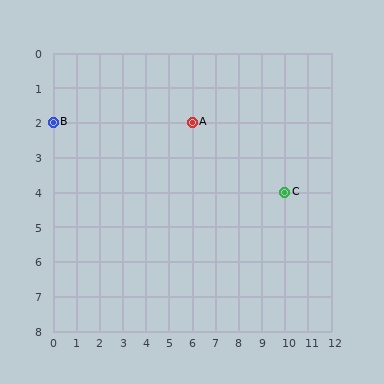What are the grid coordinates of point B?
Point B is at grid coordinates (0, 2).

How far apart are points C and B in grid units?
Points C and B are 10 columns and 2 rows apart (about 10.2 grid units diagonally).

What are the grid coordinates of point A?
Point A is at grid coordinates (6, 2).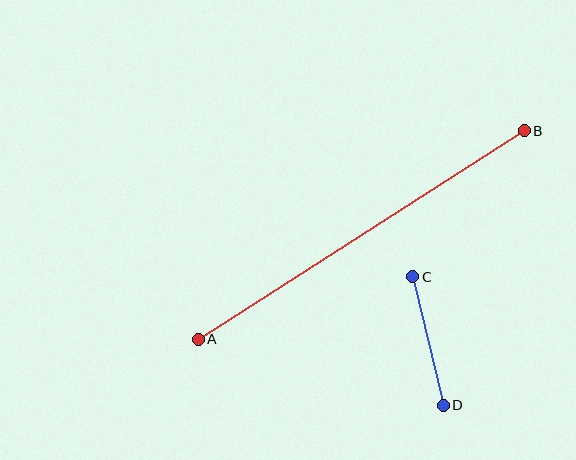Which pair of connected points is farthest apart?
Points A and B are farthest apart.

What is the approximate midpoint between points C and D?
The midpoint is at approximately (428, 341) pixels.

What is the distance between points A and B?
The distance is approximately 387 pixels.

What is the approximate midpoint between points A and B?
The midpoint is at approximately (361, 235) pixels.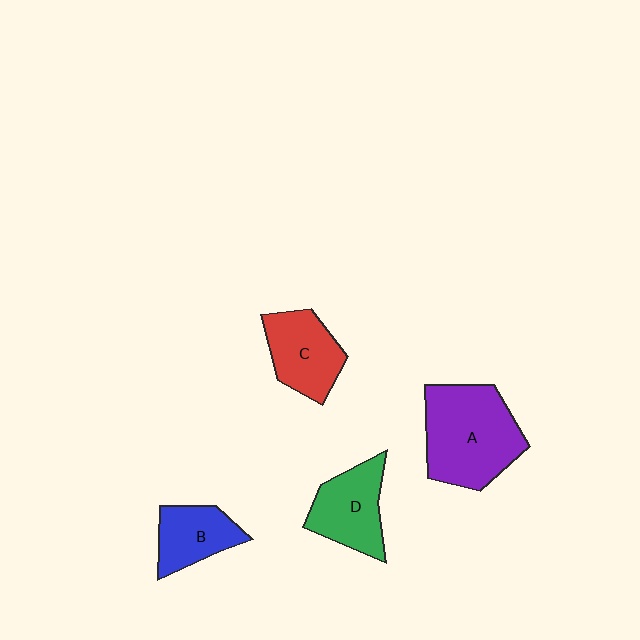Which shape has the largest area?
Shape A (purple).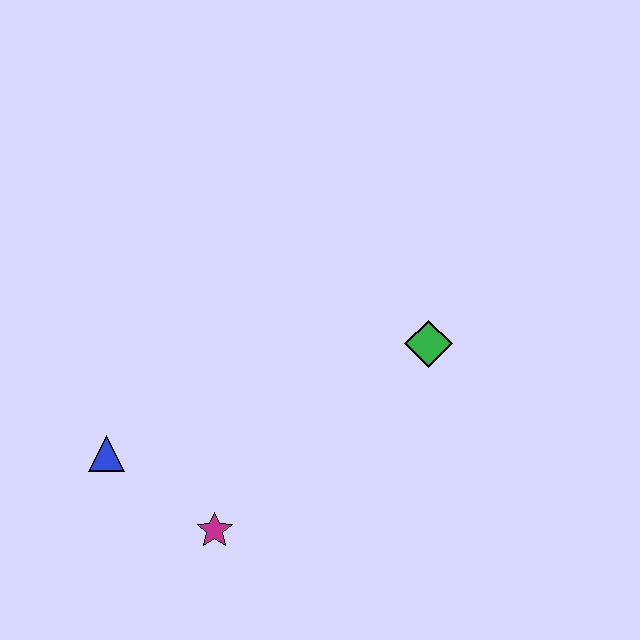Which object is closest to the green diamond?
The magenta star is closest to the green diamond.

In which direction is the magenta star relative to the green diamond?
The magenta star is to the left of the green diamond.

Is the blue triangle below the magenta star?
No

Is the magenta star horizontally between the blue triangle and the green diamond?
Yes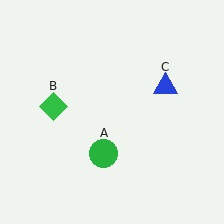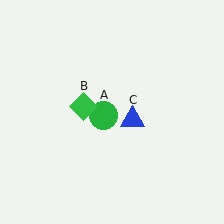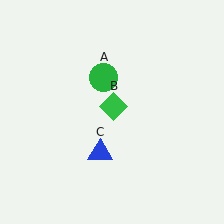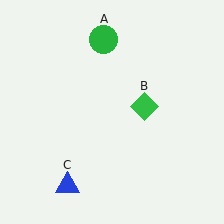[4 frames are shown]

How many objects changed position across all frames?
3 objects changed position: green circle (object A), green diamond (object B), blue triangle (object C).